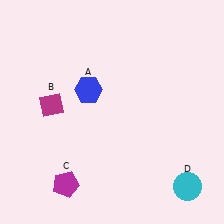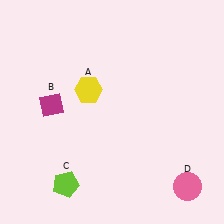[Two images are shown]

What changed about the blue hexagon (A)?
In Image 1, A is blue. In Image 2, it changed to yellow.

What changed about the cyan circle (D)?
In Image 1, D is cyan. In Image 2, it changed to pink.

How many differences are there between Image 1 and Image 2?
There are 3 differences between the two images.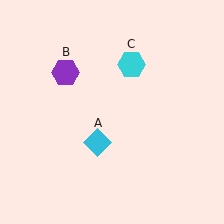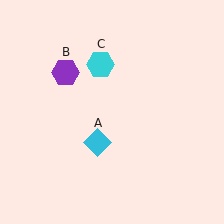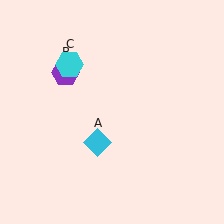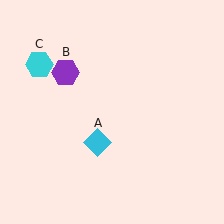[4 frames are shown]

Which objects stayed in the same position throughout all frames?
Cyan diamond (object A) and purple hexagon (object B) remained stationary.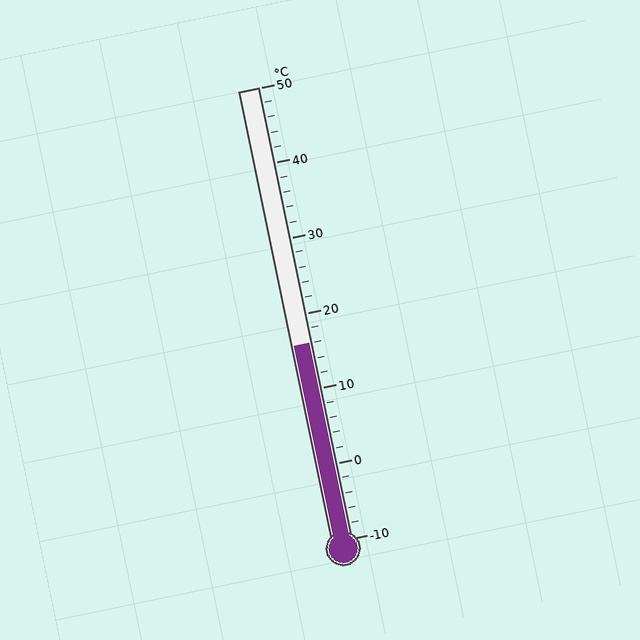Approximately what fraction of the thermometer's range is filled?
The thermometer is filled to approximately 45% of its range.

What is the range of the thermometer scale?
The thermometer scale ranges from -10°C to 50°C.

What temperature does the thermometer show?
The thermometer shows approximately 16°C.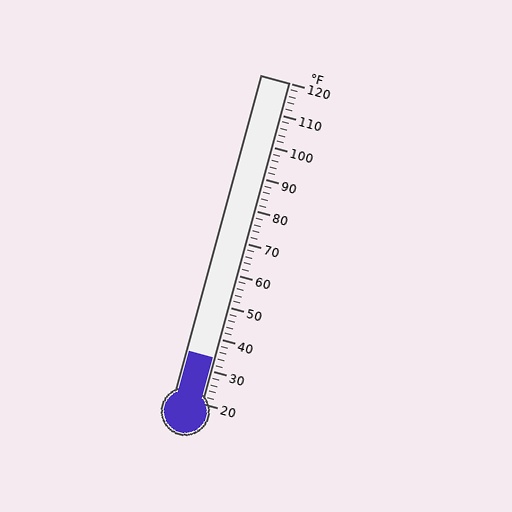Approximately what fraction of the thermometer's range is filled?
The thermometer is filled to approximately 15% of its range.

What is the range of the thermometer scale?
The thermometer scale ranges from 20°F to 120°F.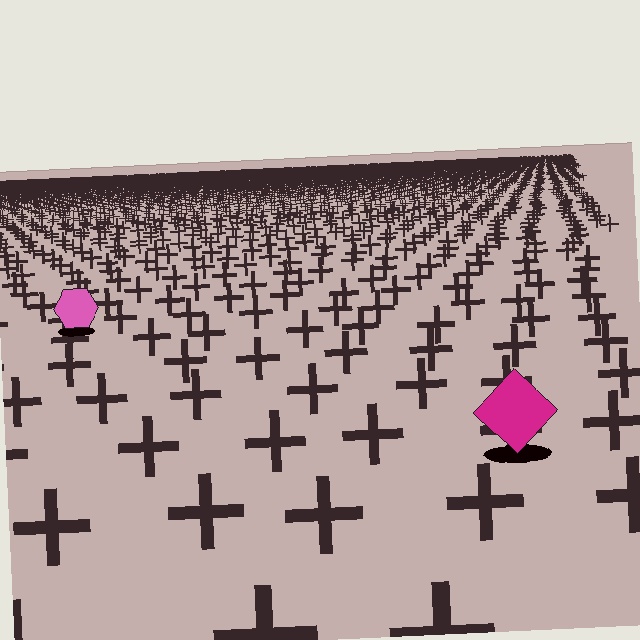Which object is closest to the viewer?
The magenta diamond is closest. The texture marks near it are larger and more spread out.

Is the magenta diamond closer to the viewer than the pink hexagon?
Yes. The magenta diamond is closer — you can tell from the texture gradient: the ground texture is coarser near it.